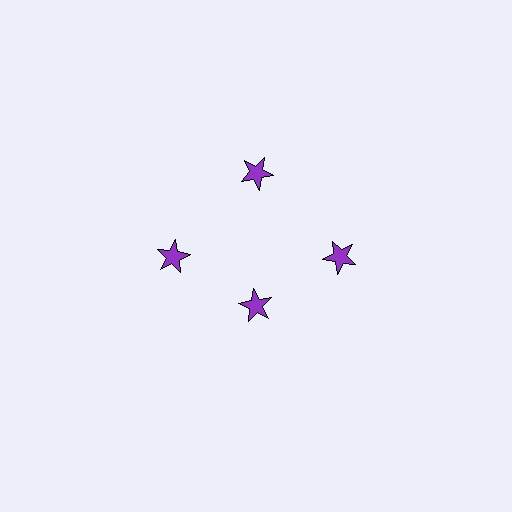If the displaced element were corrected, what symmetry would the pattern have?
It would have 4-fold rotational symmetry — the pattern would map onto itself every 90 degrees.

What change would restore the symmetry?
The symmetry would be restored by moving it outward, back onto the ring so that all 4 stars sit at equal angles and equal distance from the center.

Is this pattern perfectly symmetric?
No. The 4 purple stars are arranged in a ring, but one element near the 6 o'clock position is pulled inward toward the center, breaking the 4-fold rotational symmetry.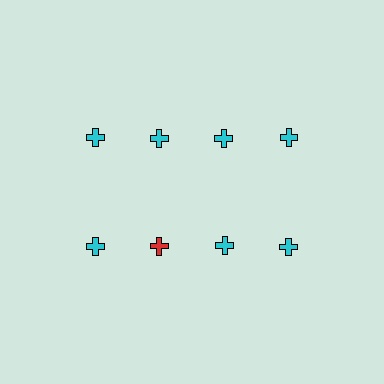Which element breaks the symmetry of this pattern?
The red cross in the second row, second from left column breaks the symmetry. All other shapes are cyan crosses.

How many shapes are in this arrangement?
There are 8 shapes arranged in a grid pattern.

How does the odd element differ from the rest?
It has a different color: red instead of cyan.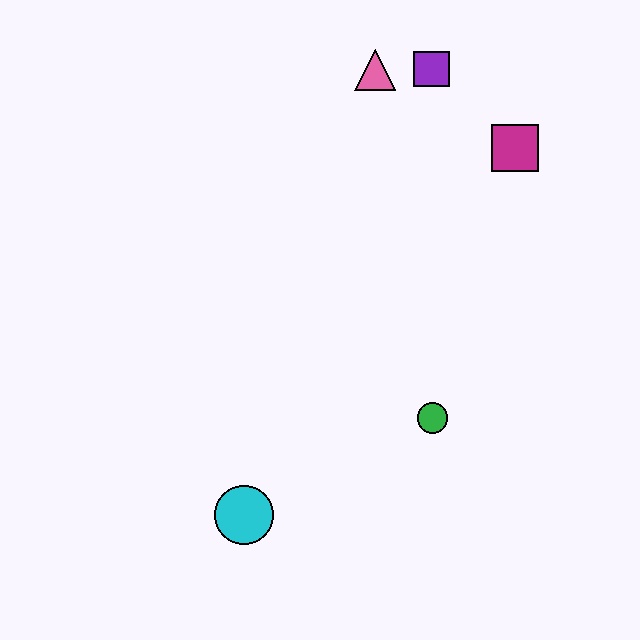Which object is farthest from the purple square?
The cyan circle is farthest from the purple square.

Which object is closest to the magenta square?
The purple square is closest to the magenta square.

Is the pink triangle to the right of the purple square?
No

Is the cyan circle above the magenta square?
No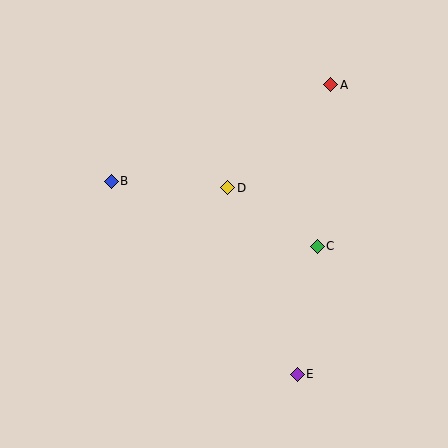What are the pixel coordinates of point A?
Point A is at (331, 85).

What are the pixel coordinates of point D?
Point D is at (228, 188).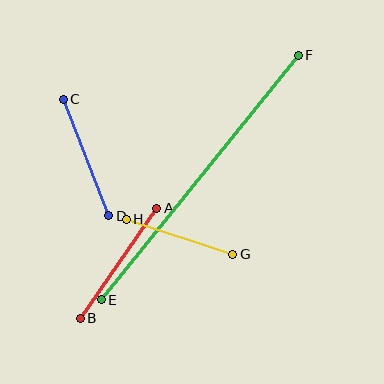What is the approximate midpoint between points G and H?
The midpoint is at approximately (180, 237) pixels.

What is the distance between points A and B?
The distance is approximately 134 pixels.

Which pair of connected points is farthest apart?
Points E and F are farthest apart.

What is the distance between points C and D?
The distance is approximately 125 pixels.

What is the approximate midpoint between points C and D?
The midpoint is at approximately (86, 158) pixels.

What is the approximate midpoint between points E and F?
The midpoint is at approximately (200, 178) pixels.